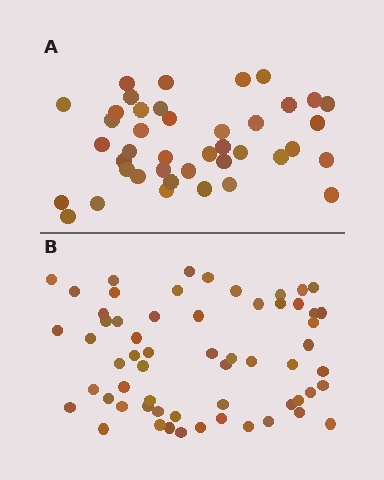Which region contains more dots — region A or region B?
Region B (the bottom region) has more dots.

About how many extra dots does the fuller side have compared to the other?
Region B has approximately 20 more dots than region A.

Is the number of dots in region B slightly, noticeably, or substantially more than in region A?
Region B has substantially more. The ratio is roughly 1.5 to 1.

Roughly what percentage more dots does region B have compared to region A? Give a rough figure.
About 45% more.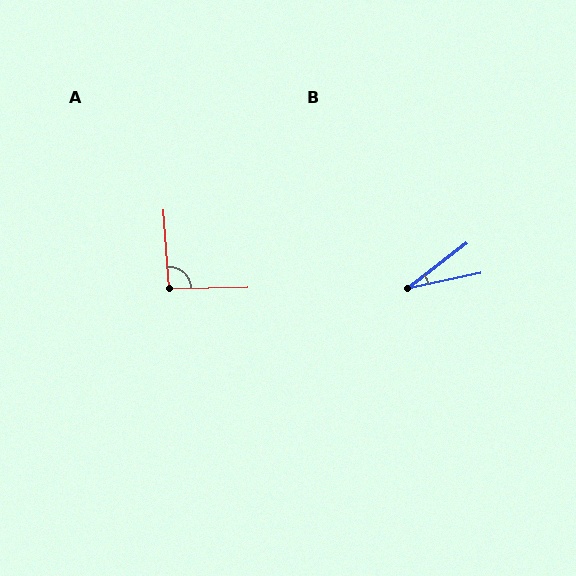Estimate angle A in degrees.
Approximately 93 degrees.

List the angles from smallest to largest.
B (25°), A (93°).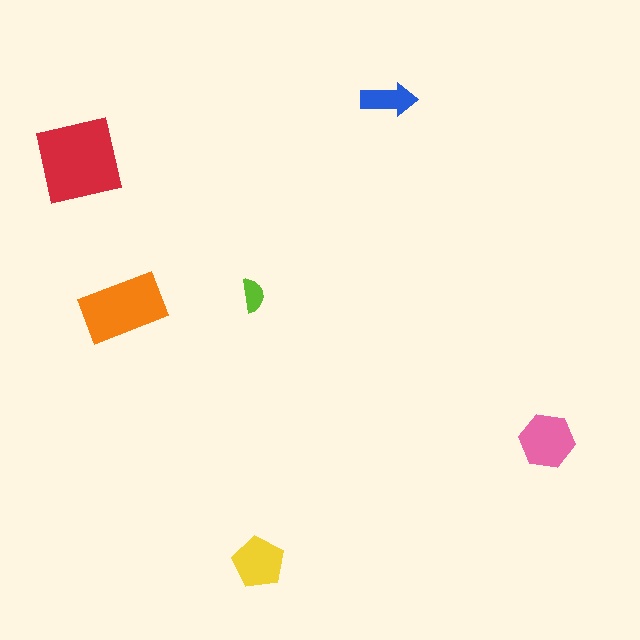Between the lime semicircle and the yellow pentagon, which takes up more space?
The yellow pentagon.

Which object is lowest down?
The yellow pentagon is bottommost.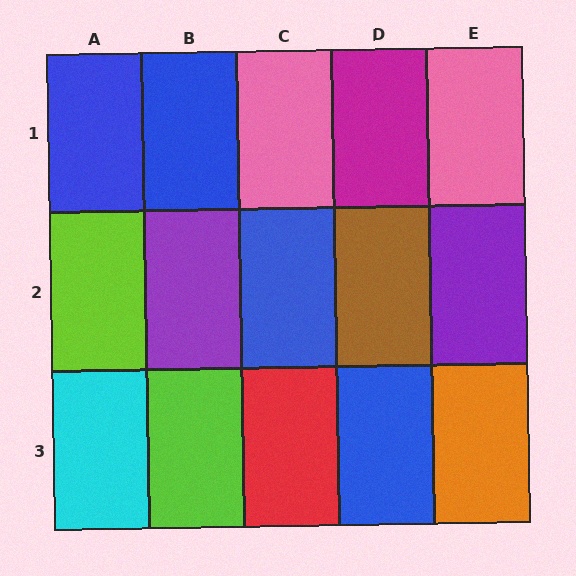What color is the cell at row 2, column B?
Purple.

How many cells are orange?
1 cell is orange.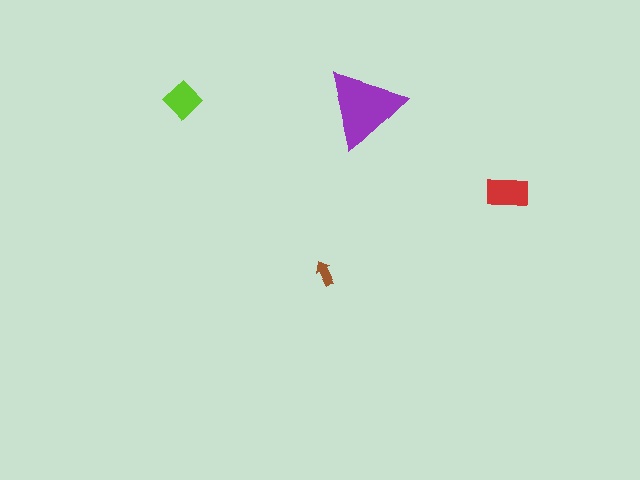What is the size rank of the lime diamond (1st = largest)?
3rd.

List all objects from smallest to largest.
The brown arrow, the lime diamond, the red rectangle, the purple triangle.